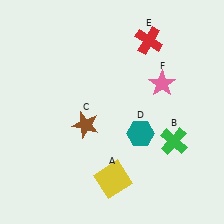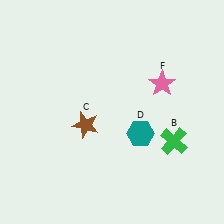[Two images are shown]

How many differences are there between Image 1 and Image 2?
There are 2 differences between the two images.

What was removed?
The yellow square (A), the red cross (E) were removed in Image 2.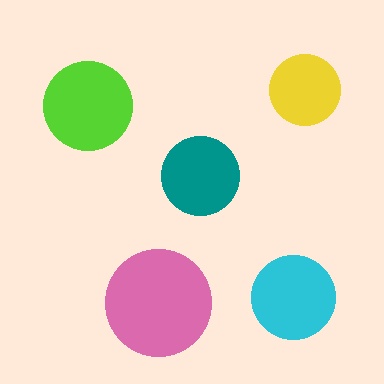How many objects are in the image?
There are 5 objects in the image.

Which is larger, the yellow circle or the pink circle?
The pink one.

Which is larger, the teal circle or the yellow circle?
The teal one.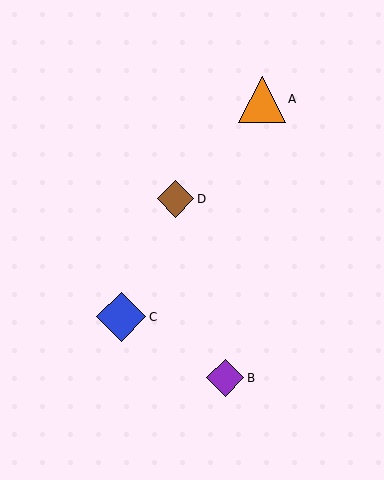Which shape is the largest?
The blue diamond (labeled C) is the largest.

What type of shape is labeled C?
Shape C is a blue diamond.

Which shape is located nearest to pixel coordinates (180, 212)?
The brown diamond (labeled D) at (176, 199) is nearest to that location.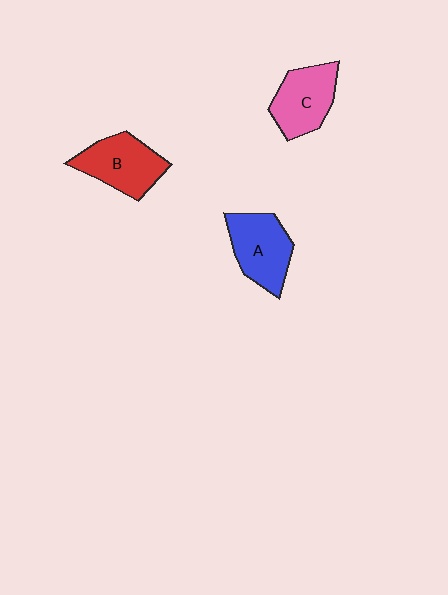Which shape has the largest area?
Shape A (blue).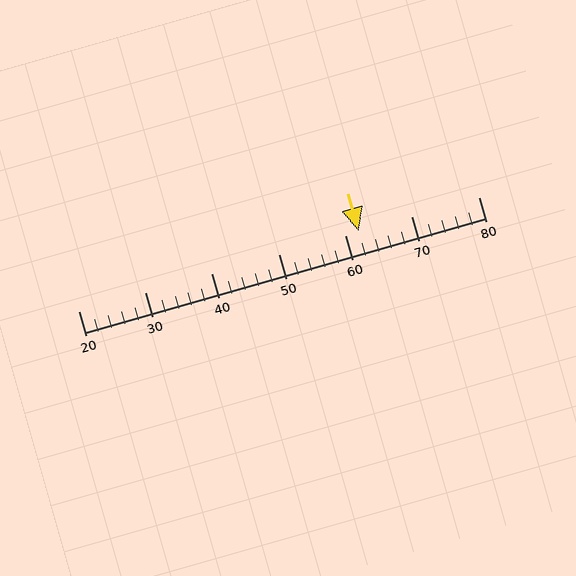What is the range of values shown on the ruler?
The ruler shows values from 20 to 80.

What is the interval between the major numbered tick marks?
The major tick marks are spaced 10 units apart.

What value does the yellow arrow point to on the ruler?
The yellow arrow points to approximately 62.